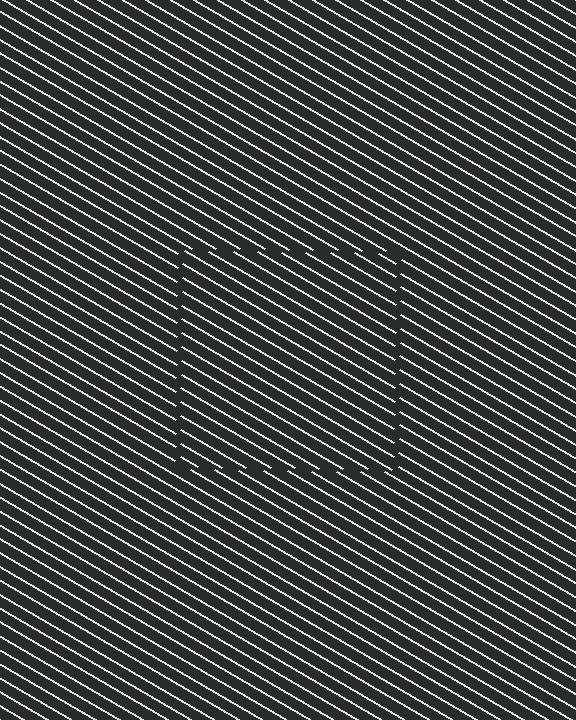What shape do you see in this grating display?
An illusory square. The interior of the shape contains the same grating, shifted by half a period — the contour is defined by the phase discontinuity where line-ends from the inner and outer gratings abut.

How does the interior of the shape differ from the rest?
The interior of the shape contains the same grating, shifted by half a period — the contour is defined by the phase discontinuity where line-ends from the inner and outer gratings abut.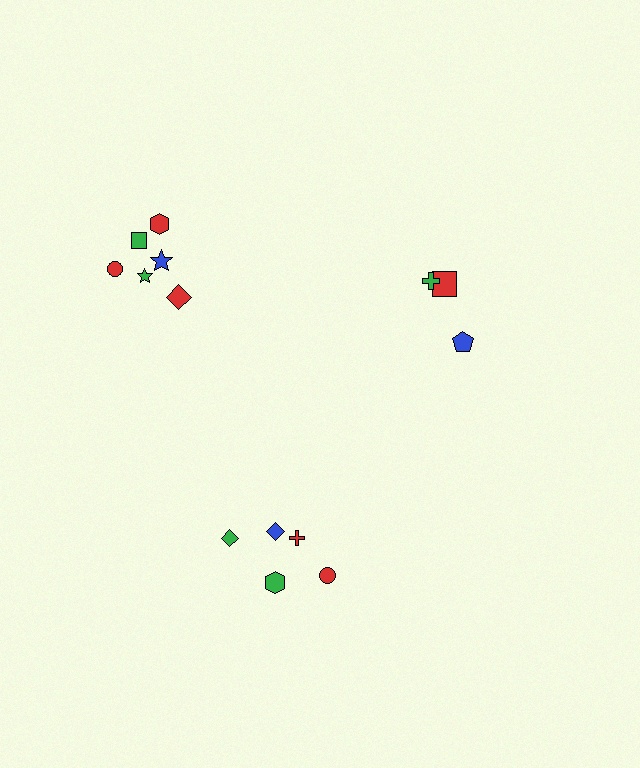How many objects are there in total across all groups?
There are 14 objects.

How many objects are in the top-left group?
There are 6 objects.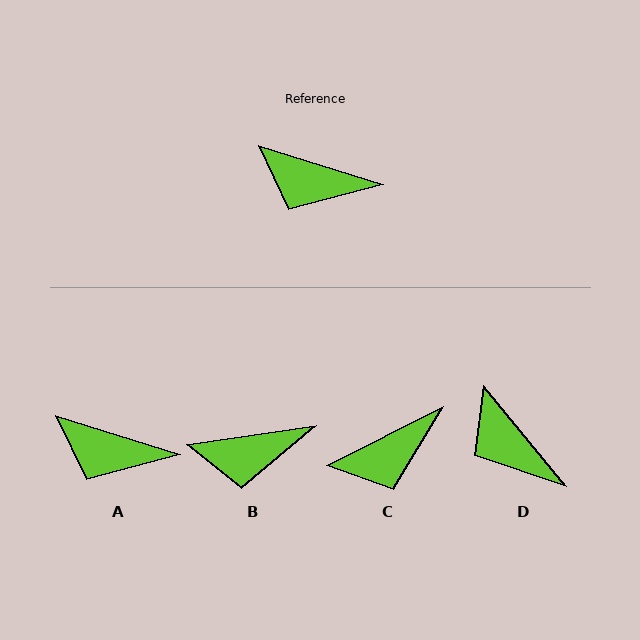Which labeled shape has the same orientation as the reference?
A.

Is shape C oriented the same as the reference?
No, it is off by about 44 degrees.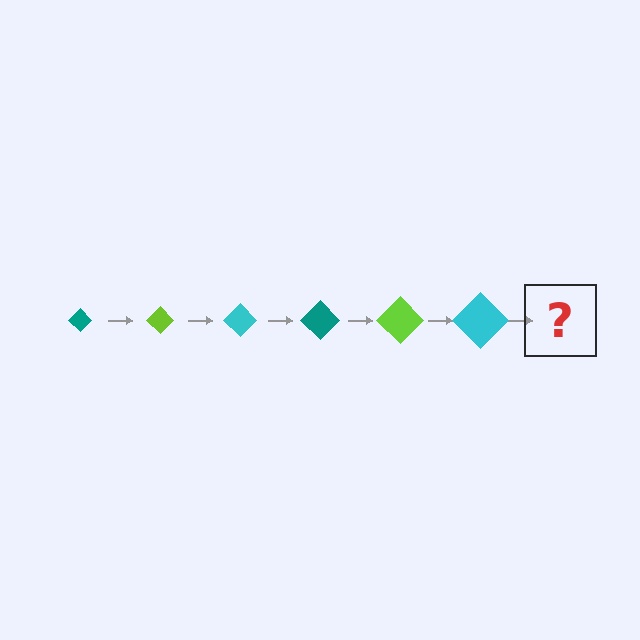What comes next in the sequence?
The next element should be a teal diamond, larger than the previous one.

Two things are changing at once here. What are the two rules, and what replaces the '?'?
The two rules are that the diamond grows larger each step and the color cycles through teal, lime, and cyan. The '?' should be a teal diamond, larger than the previous one.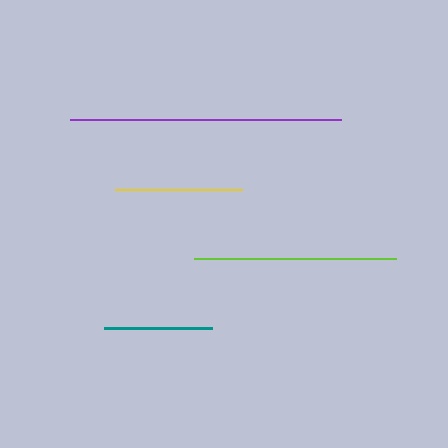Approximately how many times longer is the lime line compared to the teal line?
The lime line is approximately 1.9 times the length of the teal line.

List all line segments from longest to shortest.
From longest to shortest: purple, lime, yellow, teal.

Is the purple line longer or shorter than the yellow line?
The purple line is longer than the yellow line.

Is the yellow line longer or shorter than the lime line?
The lime line is longer than the yellow line.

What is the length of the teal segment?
The teal segment is approximately 109 pixels long.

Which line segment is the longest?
The purple line is the longest at approximately 271 pixels.